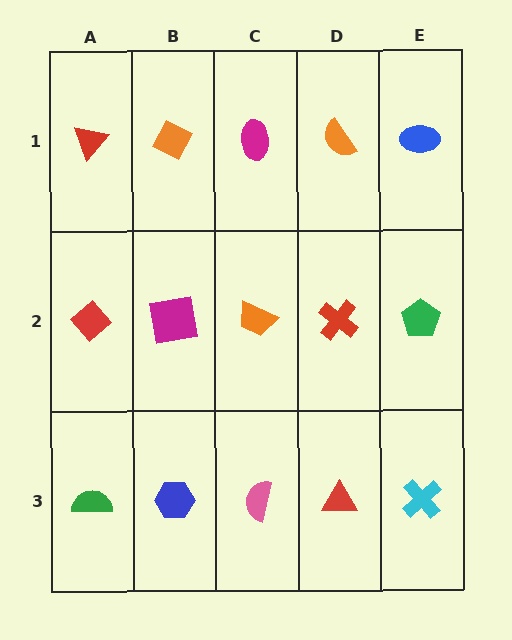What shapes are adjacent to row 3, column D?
A red cross (row 2, column D), a pink semicircle (row 3, column C), a cyan cross (row 3, column E).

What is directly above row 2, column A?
A red triangle.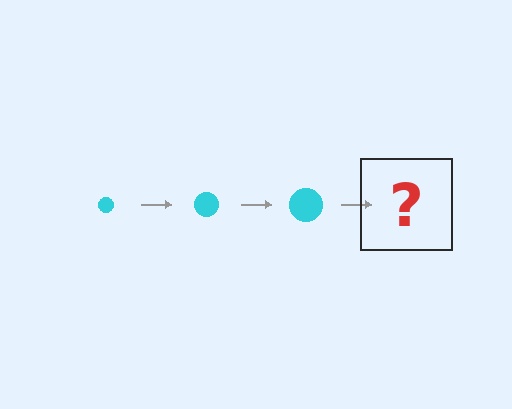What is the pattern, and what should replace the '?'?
The pattern is that the circle gets progressively larger each step. The '?' should be a cyan circle, larger than the previous one.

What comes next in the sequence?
The next element should be a cyan circle, larger than the previous one.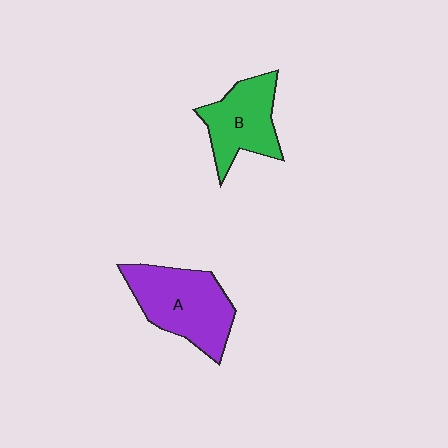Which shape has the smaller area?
Shape B (green).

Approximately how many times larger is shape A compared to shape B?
Approximately 1.3 times.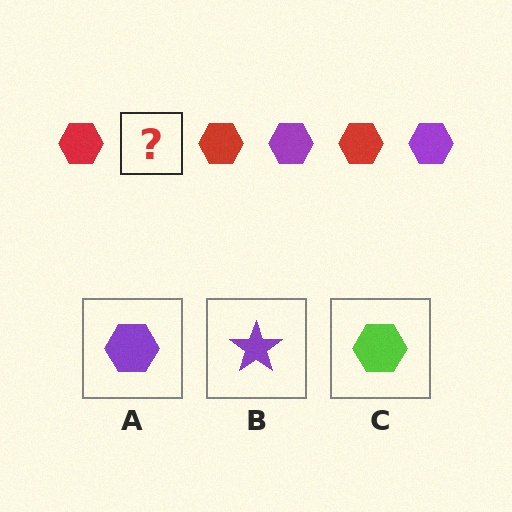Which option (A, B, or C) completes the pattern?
A.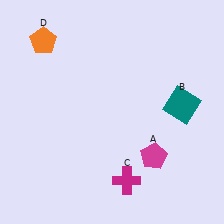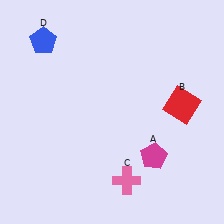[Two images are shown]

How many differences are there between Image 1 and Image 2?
There are 3 differences between the two images.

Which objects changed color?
B changed from teal to red. C changed from magenta to pink. D changed from orange to blue.